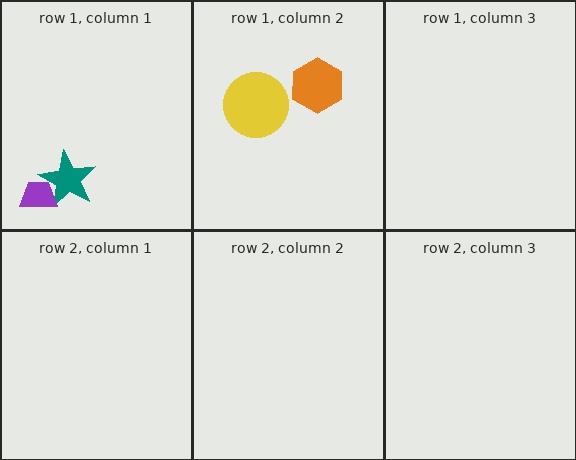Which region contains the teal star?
The row 1, column 1 region.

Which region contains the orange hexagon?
The row 1, column 2 region.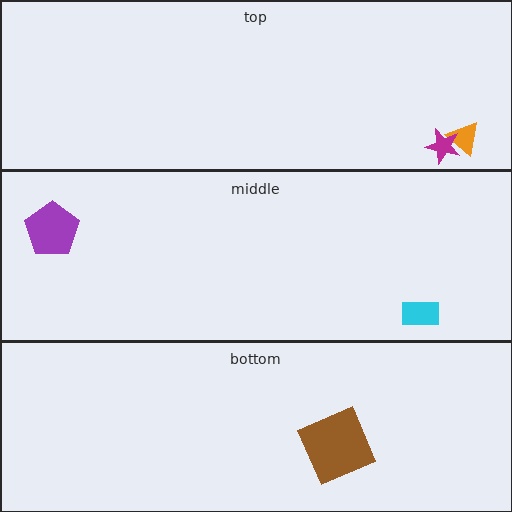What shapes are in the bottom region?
The brown square.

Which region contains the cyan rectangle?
The middle region.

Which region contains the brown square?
The bottom region.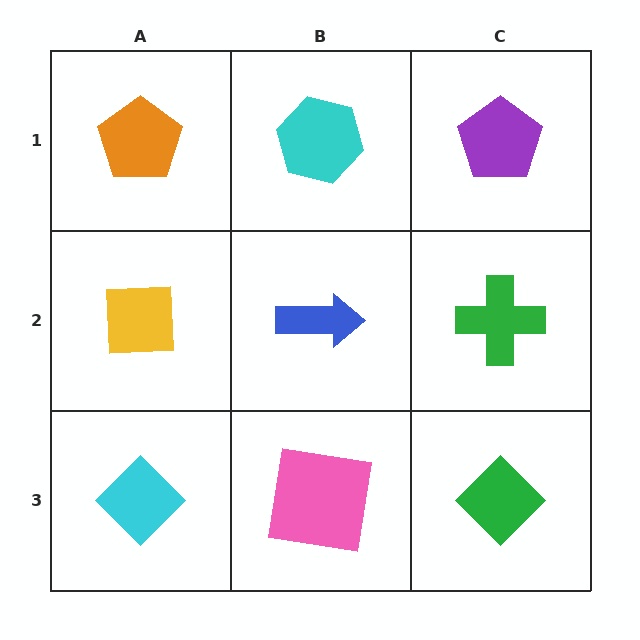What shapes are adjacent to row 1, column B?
A blue arrow (row 2, column B), an orange pentagon (row 1, column A), a purple pentagon (row 1, column C).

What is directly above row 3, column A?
A yellow square.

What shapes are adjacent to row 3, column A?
A yellow square (row 2, column A), a pink square (row 3, column B).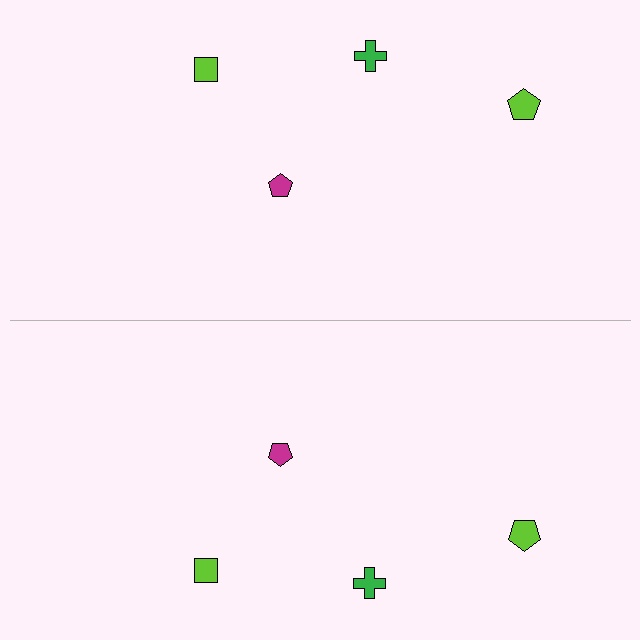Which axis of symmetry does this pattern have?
The pattern has a horizontal axis of symmetry running through the center of the image.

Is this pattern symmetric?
Yes, this pattern has bilateral (reflection) symmetry.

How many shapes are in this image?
There are 8 shapes in this image.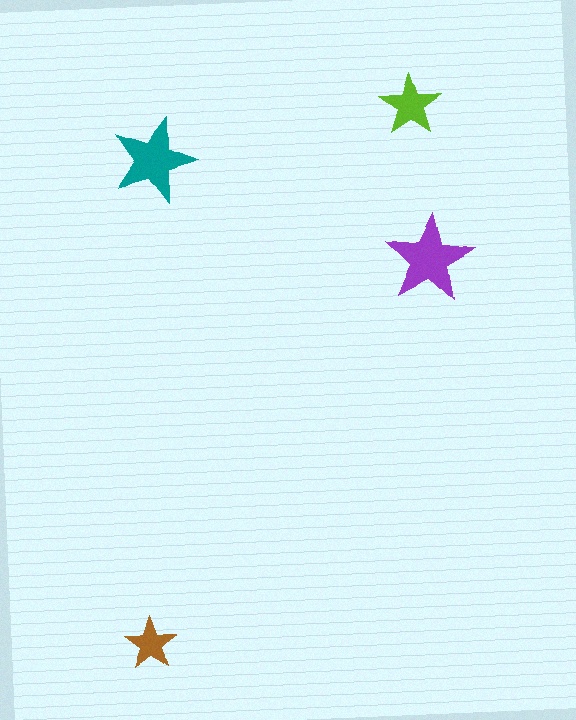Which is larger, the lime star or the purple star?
The purple one.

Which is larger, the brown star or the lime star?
The lime one.